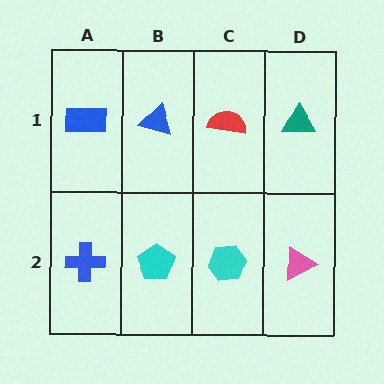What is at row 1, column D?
A teal triangle.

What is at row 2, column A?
A blue cross.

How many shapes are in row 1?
4 shapes.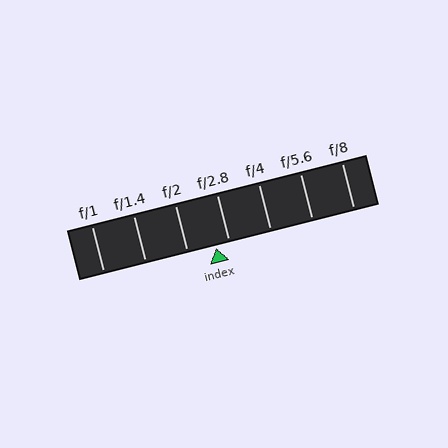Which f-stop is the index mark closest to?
The index mark is closest to f/2.8.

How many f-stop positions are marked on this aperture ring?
There are 7 f-stop positions marked.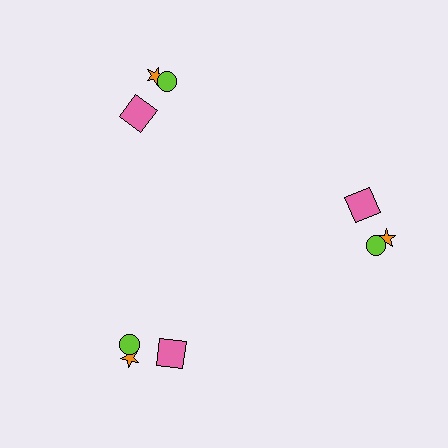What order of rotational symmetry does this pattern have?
This pattern has 3-fold rotational symmetry.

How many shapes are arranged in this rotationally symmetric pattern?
There are 9 shapes, arranged in 3 groups of 3.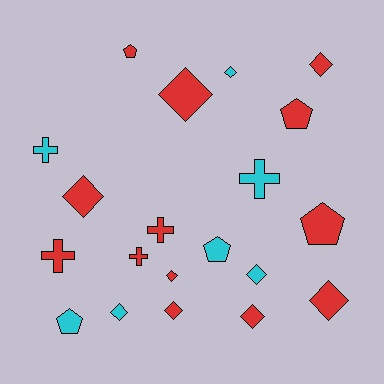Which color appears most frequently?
Red, with 13 objects.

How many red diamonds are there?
There are 7 red diamonds.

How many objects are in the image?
There are 20 objects.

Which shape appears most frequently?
Diamond, with 10 objects.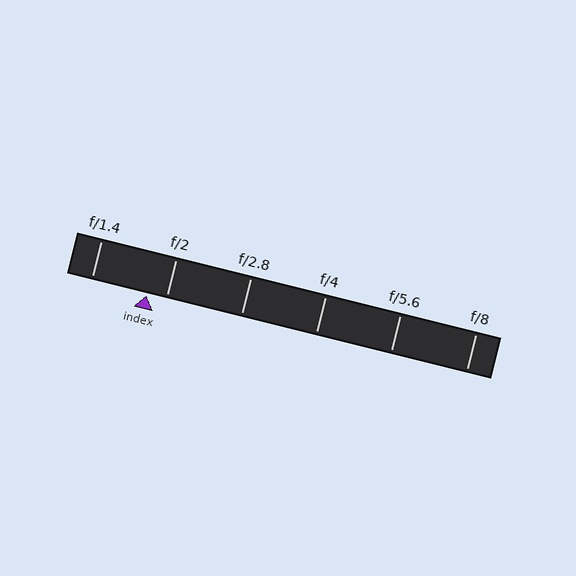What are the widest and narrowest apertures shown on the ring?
The widest aperture shown is f/1.4 and the narrowest is f/8.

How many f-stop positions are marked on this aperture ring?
There are 6 f-stop positions marked.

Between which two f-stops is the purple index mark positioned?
The index mark is between f/1.4 and f/2.